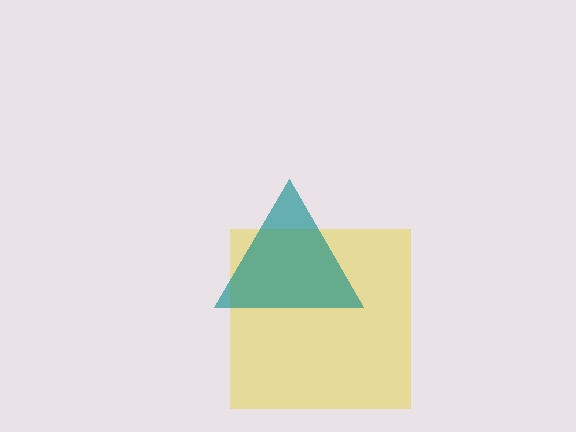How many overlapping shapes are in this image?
There are 2 overlapping shapes in the image.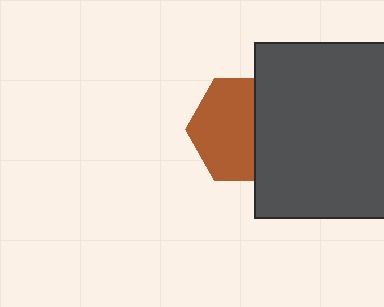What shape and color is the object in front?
The object in front is a dark gray square.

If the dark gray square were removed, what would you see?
You would see the complete brown hexagon.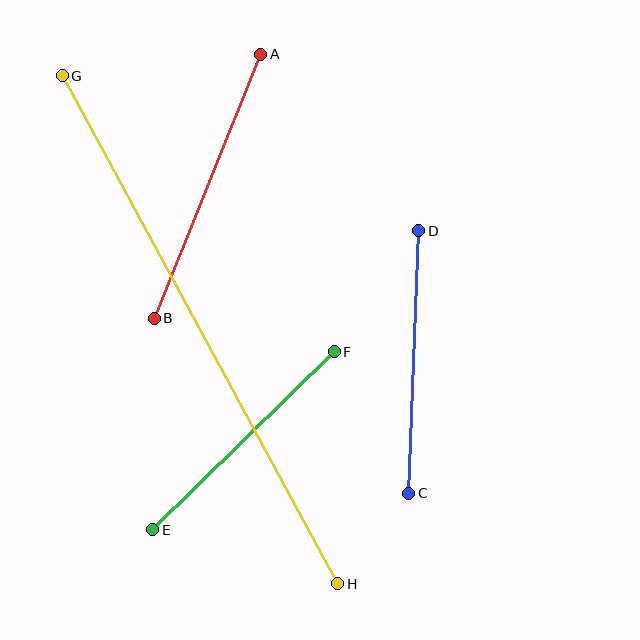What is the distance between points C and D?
The distance is approximately 263 pixels.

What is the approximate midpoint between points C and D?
The midpoint is at approximately (414, 362) pixels.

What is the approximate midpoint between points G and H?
The midpoint is at approximately (200, 330) pixels.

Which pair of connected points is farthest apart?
Points G and H are farthest apart.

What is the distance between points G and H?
The distance is approximately 578 pixels.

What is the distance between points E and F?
The distance is approximately 254 pixels.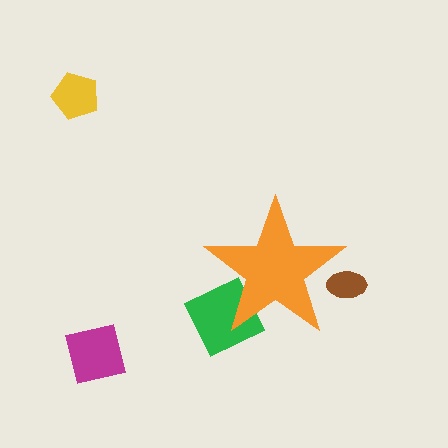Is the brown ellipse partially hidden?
Yes, the brown ellipse is partially hidden behind the orange star.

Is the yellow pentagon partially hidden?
No, the yellow pentagon is fully visible.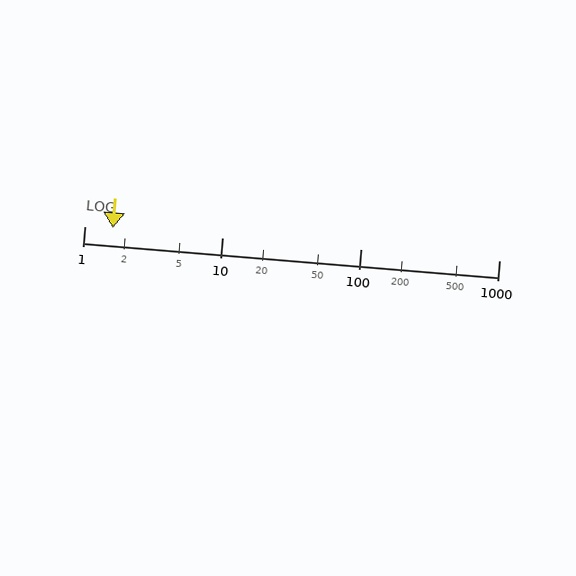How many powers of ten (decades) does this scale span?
The scale spans 3 decades, from 1 to 1000.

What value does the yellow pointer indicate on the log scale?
The pointer indicates approximately 1.6.